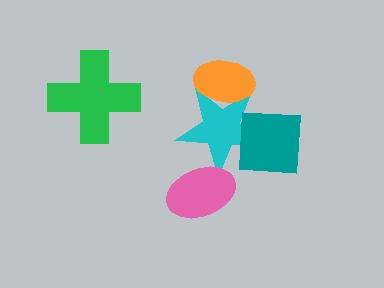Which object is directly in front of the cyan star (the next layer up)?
The pink ellipse is directly in front of the cyan star.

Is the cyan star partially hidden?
Yes, it is partially covered by another shape.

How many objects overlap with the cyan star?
3 objects overlap with the cyan star.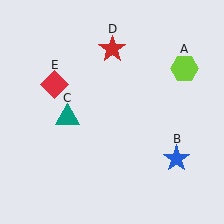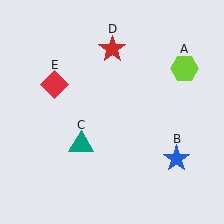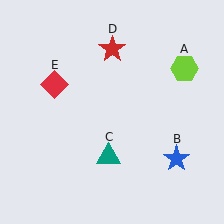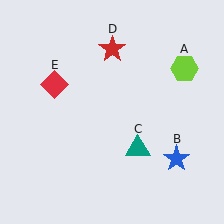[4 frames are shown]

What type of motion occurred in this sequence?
The teal triangle (object C) rotated counterclockwise around the center of the scene.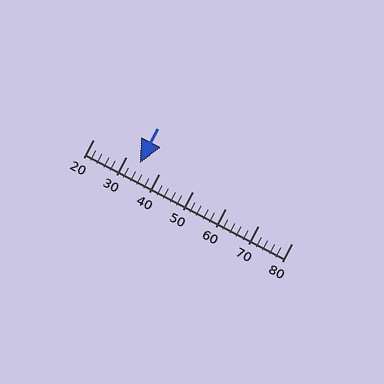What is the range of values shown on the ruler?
The ruler shows values from 20 to 80.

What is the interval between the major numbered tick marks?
The major tick marks are spaced 10 units apart.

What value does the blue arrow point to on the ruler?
The blue arrow points to approximately 34.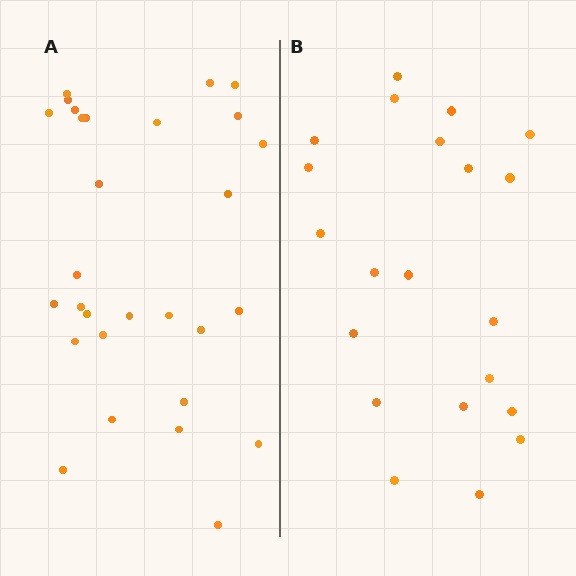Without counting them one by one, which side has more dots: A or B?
Region A (the left region) has more dots.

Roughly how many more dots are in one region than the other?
Region A has roughly 8 or so more dots than region B.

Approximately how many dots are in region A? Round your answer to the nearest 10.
About 30 dots. (The exact count is 29, which rounds to 30.)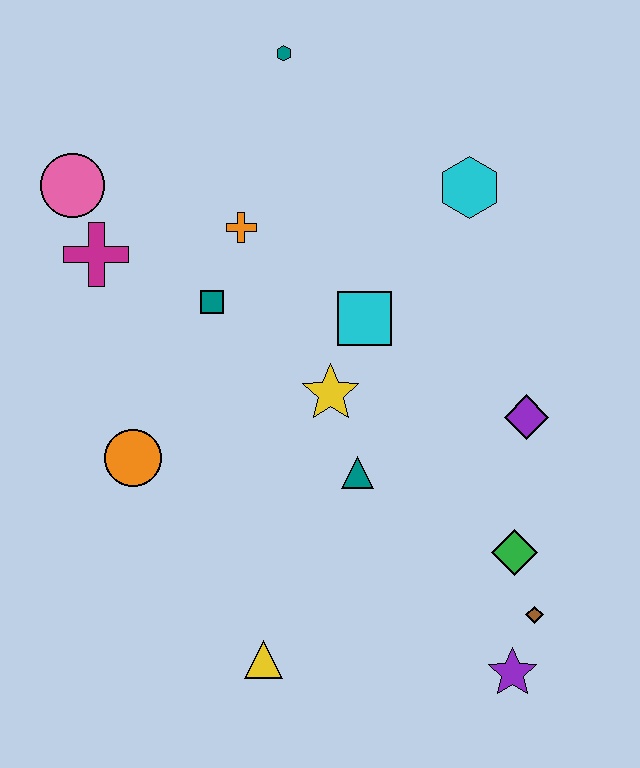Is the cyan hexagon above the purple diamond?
Yes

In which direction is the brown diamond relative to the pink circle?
The brown diamond is to the right of the pink circle.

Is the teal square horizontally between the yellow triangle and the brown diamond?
No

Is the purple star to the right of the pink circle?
Yes